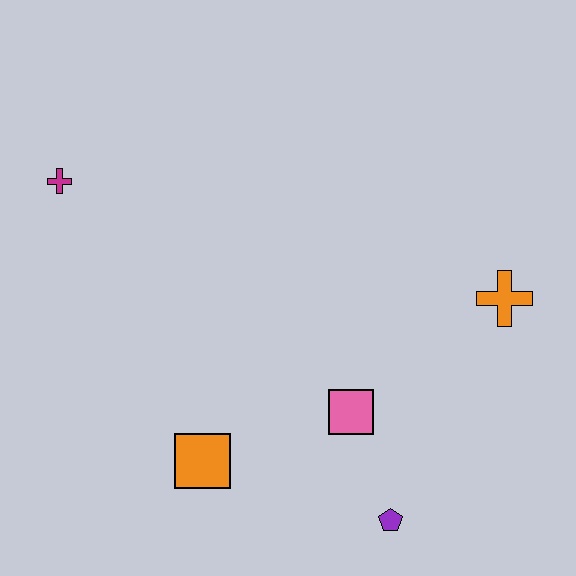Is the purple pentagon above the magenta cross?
No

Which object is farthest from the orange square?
The orange cross is farthest from the orange square.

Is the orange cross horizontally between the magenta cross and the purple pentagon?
No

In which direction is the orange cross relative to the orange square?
The orange cross is to the right of the orange square.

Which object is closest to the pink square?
The purple pentagon is closest to the pink square.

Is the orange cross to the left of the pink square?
No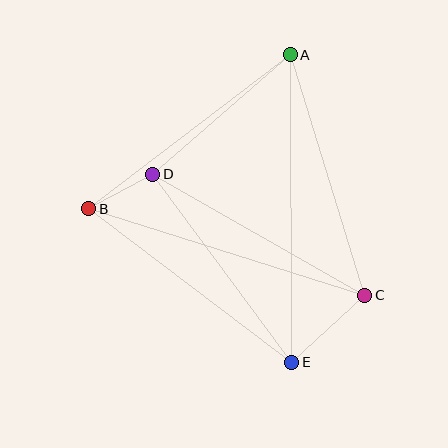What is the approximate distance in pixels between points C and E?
The distance between C and E is approximately 99 pixels.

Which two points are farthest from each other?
Points A and E are farthest from each other.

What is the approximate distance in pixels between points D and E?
The distance between D and E is approximately 234 pixels.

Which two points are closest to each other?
Points B and D are closest to each other.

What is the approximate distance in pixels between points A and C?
The distance between A and C is approximately 252 pixels.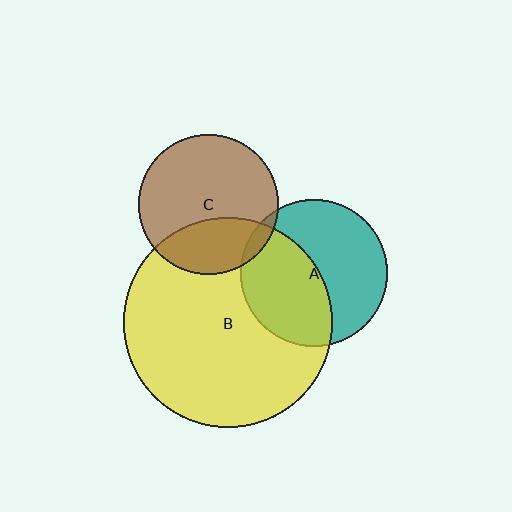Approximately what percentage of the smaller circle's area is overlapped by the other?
Approximately 5%.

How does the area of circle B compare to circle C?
Approximately 2.2 times.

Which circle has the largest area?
Circle B (yellow).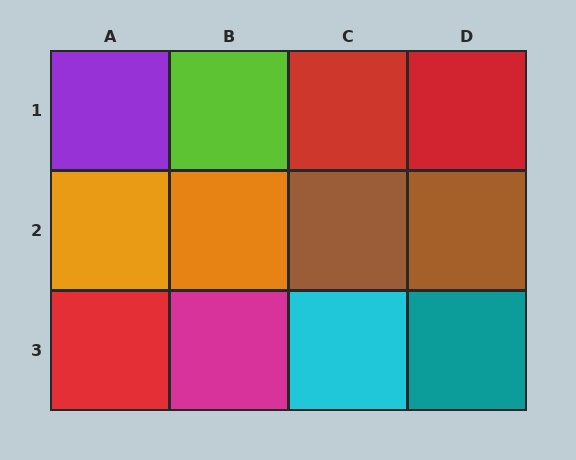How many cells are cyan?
1 cell is cyan.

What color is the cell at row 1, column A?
Purple.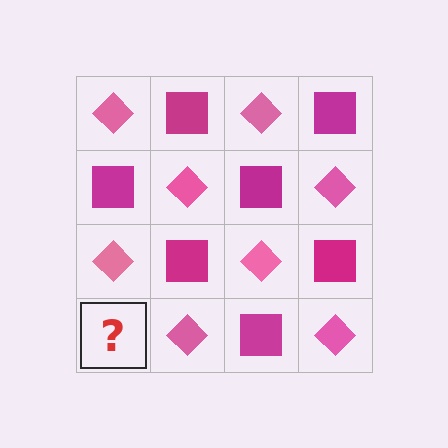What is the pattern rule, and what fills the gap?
The rule is that it alternates pink diamond and magenta square in a checkerboard pattern. The gap should be filled with a magenta square.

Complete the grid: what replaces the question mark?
The question mark should be replaced with a magenta square.